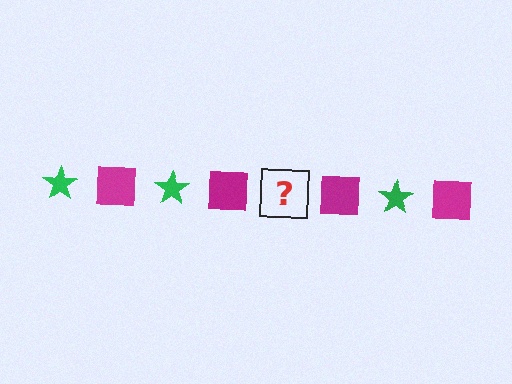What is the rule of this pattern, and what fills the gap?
The rule is that the pattern alternates between green star and magenta square. The gap should be filled with a green star.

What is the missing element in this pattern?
The missing element is a green star.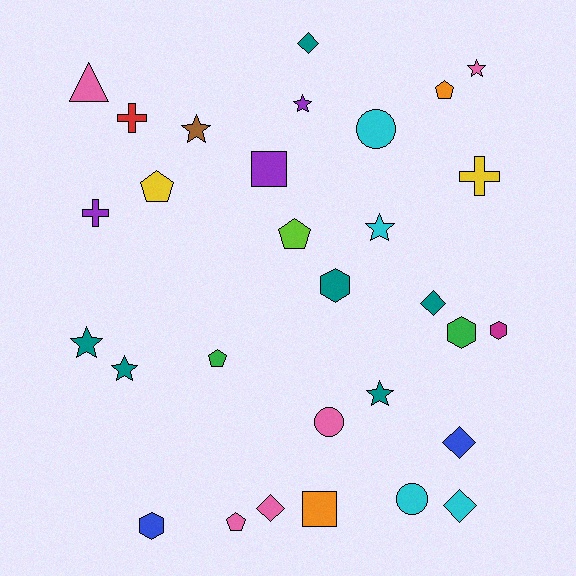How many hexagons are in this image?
There are 4 hexagons.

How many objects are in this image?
There are 30 objects.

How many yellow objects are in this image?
There are 2 yellow objects.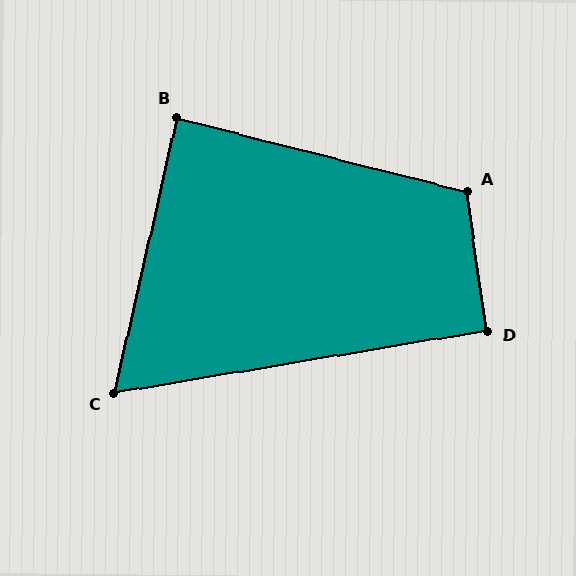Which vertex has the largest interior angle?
A, at approximately 112 degrees.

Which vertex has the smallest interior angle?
C, at approximately 68 degrees.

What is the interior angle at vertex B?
Approximately 89 degrees (approximately right).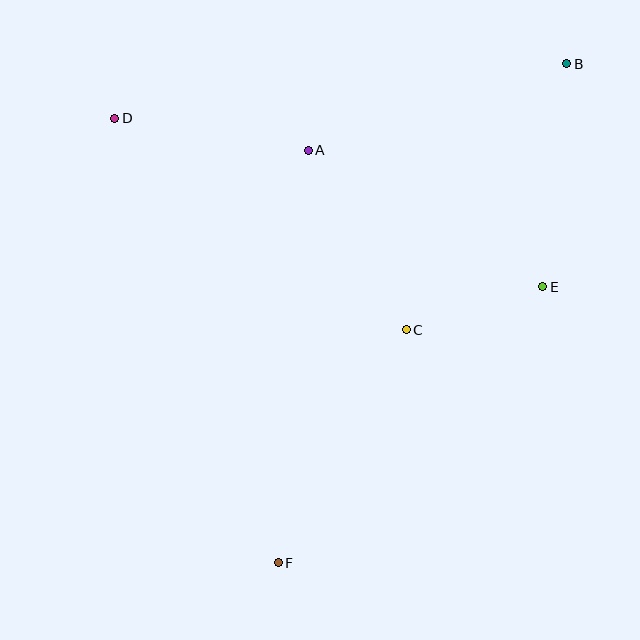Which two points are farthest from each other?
Points B and F are farthest from each other.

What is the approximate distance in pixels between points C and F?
The distance between C and F is approximately 266 pixels.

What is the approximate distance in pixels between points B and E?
The distance between B and E is approximately 224 pixels.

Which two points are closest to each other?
Points C and E are closest to each other.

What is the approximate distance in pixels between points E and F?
The distance between E and F is approximately 382 pixels.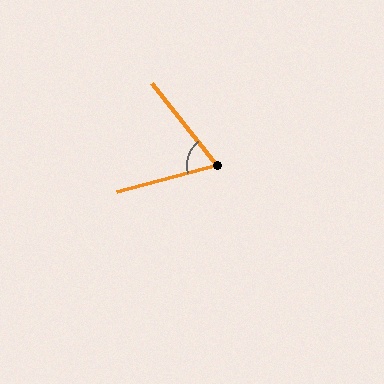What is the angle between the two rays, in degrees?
Approximately 67 degrees.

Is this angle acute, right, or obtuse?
It is acute.